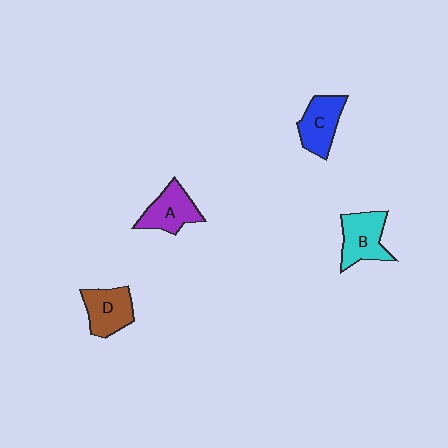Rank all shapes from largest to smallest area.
From largest to smallest: B (cyan), C (blue), D (brown), A (purple).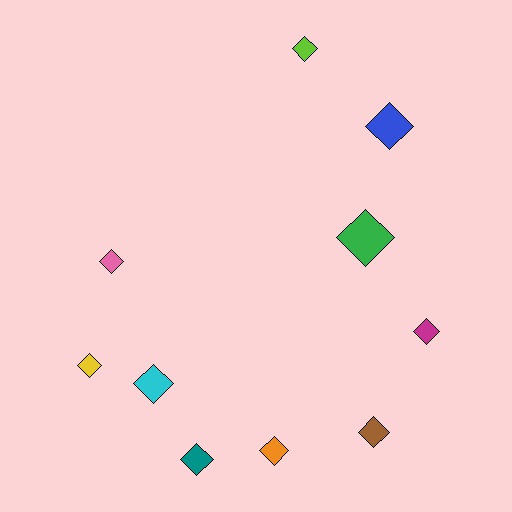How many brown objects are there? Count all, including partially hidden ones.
There is 1 brown object.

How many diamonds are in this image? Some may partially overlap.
There are 10 diamonds.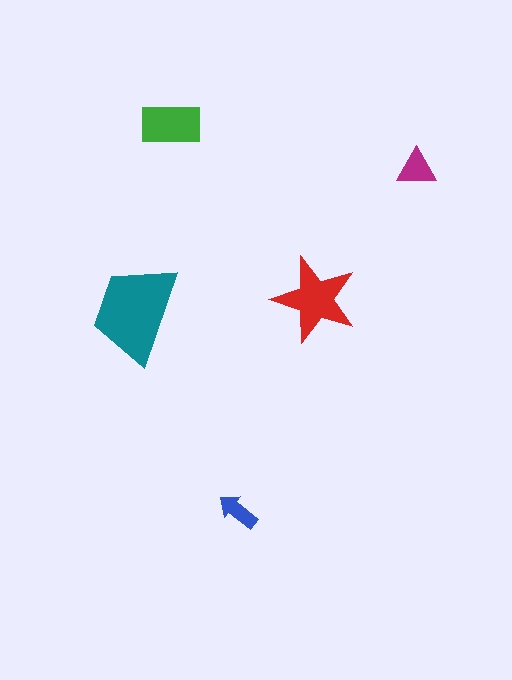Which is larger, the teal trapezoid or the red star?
The teal trapezoid.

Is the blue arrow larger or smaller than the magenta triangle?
Smaller.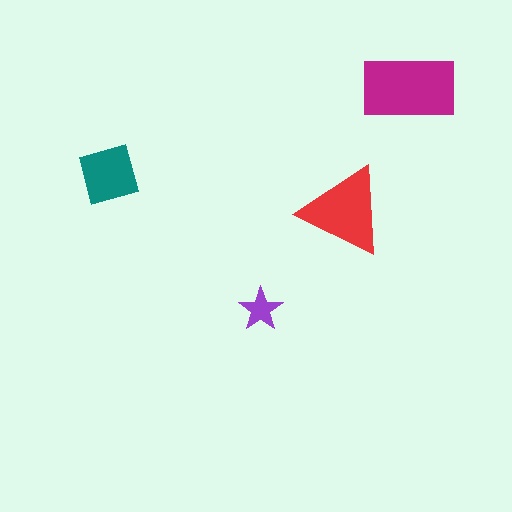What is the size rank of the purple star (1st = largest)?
4th.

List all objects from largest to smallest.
The magenta rectangle, the red triangle, the teal diamond, the purple star.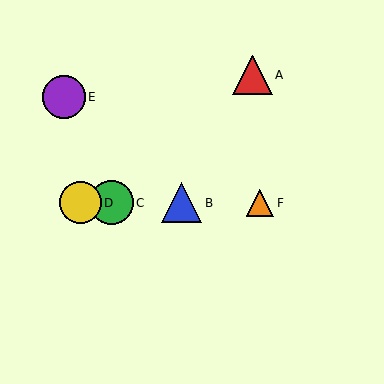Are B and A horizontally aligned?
No, B is at y≈203 and A is at y≈75.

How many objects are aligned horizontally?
4 objects (B, C, D, F) are aligned horizontally.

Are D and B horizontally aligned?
Yes, both are at y≈203.